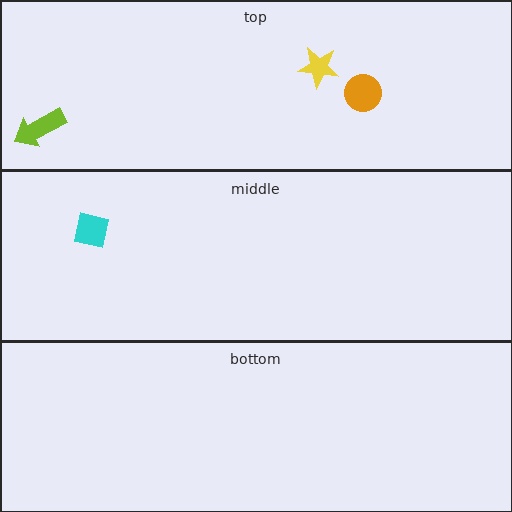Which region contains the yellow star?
The top region.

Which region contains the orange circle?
The top region.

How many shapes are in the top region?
3.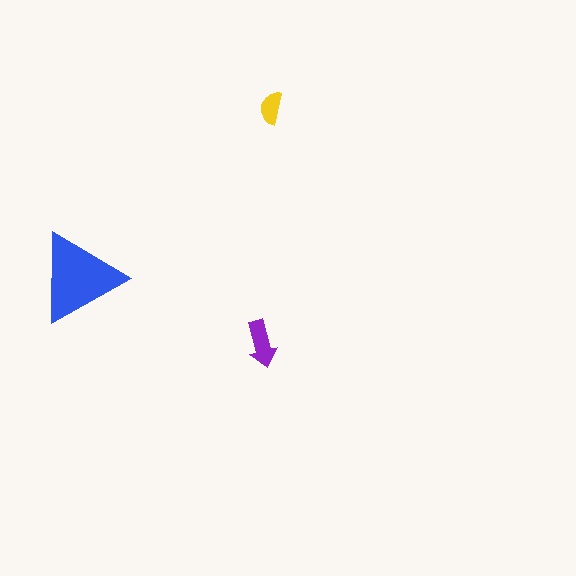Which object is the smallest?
The yellow semicircle.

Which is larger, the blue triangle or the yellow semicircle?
The blue triangle.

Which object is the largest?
The blue triangle.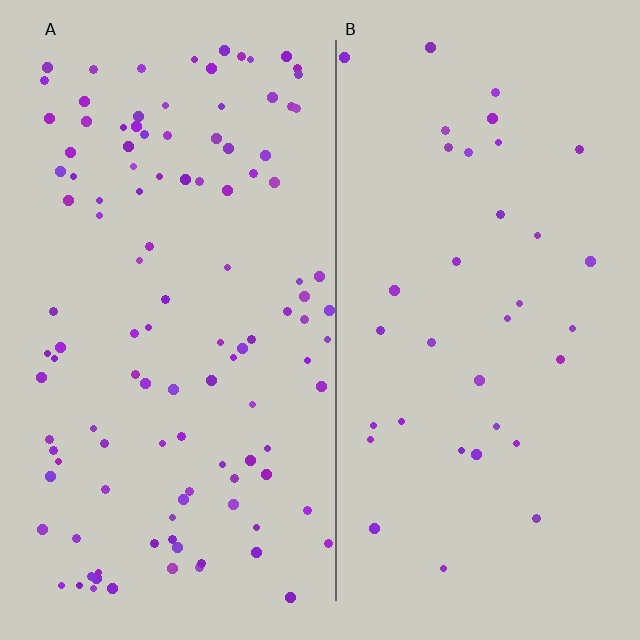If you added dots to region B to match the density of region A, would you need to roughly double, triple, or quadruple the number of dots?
Approximately triple.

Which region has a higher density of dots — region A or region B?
A (the left).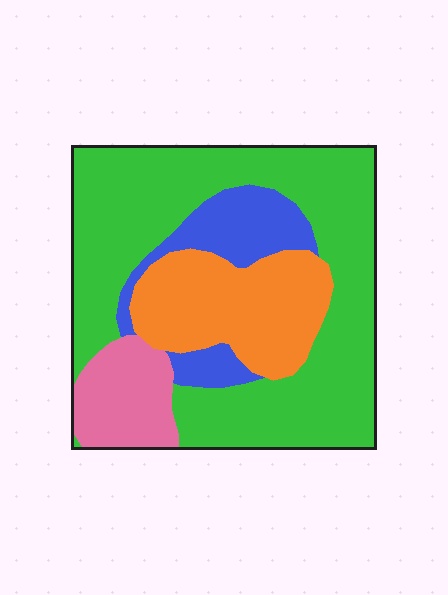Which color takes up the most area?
Green, at roughly 55%.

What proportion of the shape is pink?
Pink covers about 10% of the shape.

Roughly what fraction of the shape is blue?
Blue takes up about one eighth (1/8) of the shape.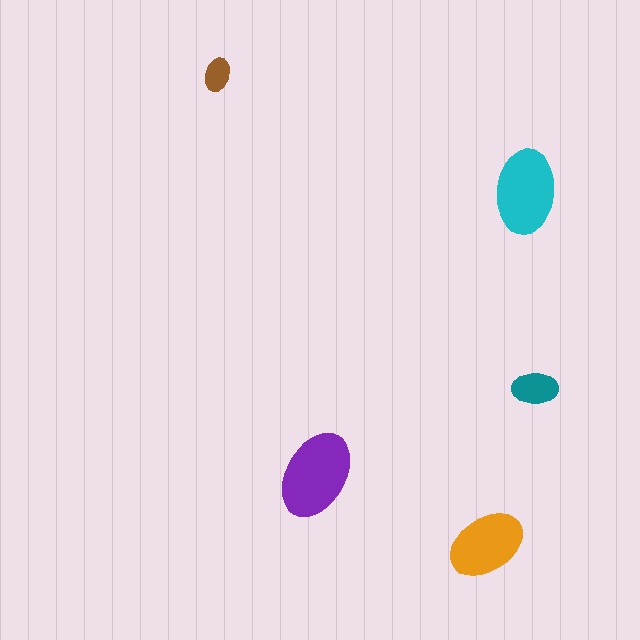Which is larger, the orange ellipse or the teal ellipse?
The orange one.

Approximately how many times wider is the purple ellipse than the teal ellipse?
About 2 times wider.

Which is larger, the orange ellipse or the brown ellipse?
The orange one.